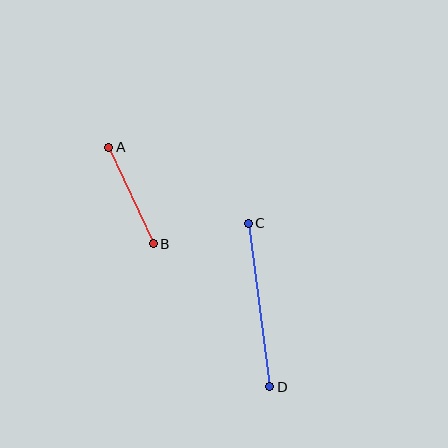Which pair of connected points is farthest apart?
Points C and D are farthest apart.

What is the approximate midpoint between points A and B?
The midpoint is at approximately (131, 196) pixels.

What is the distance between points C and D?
The distance is approximately 165 pixels.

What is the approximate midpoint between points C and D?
The midpoint is at approximately (259, 305) pixels.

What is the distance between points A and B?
The distance is approximately 106 pixels.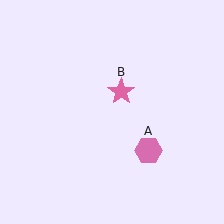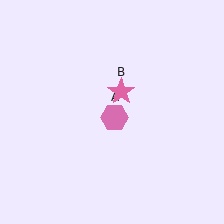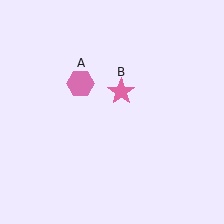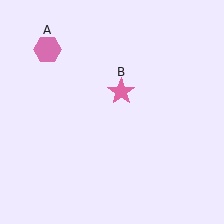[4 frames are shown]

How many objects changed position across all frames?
1 object changed position: pink hexagon (object A).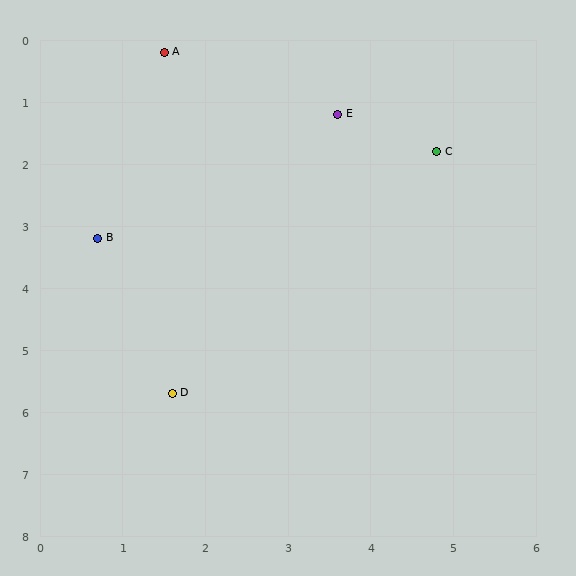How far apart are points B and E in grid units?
Points B and E are about 3.5 grid units apart.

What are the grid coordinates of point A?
Point A is at approximately (1.5, 0.2).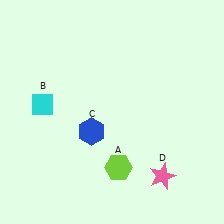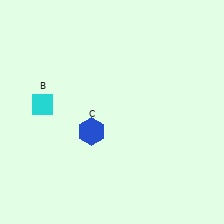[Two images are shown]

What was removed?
The pink star (D), the lime hexagon (A) were removed in Image 2.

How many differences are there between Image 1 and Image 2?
There are 2 differences between the two images.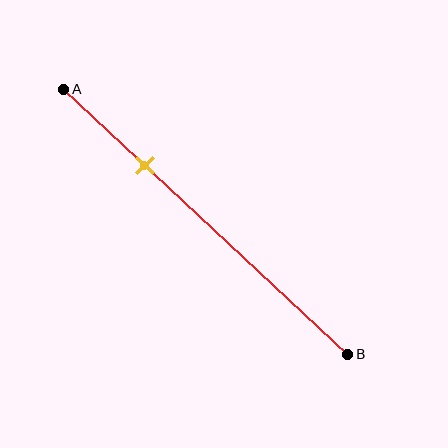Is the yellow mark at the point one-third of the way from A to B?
No, the mark is at about 30% from A, not at the 33% one-third point.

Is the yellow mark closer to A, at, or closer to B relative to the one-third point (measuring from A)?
The yellow mark is closer to point A than the one-third point of segment AB.